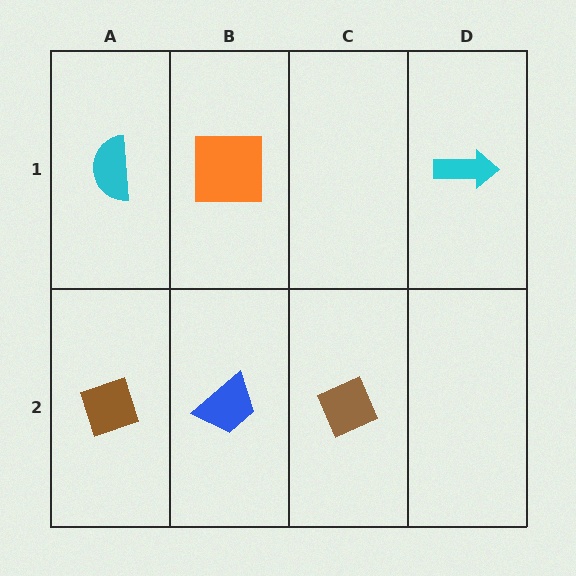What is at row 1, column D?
A cyan arrow.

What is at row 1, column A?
A cyan semicircle.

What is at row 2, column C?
A brown diamond.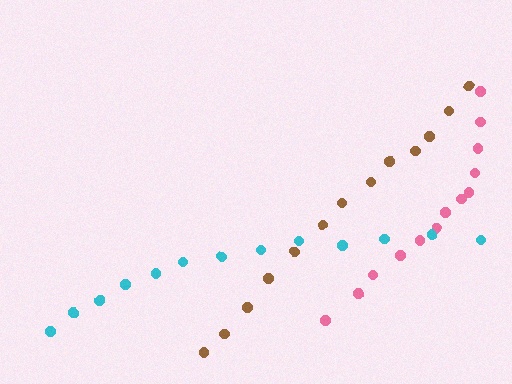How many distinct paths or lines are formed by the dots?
There are 3 distinct paths.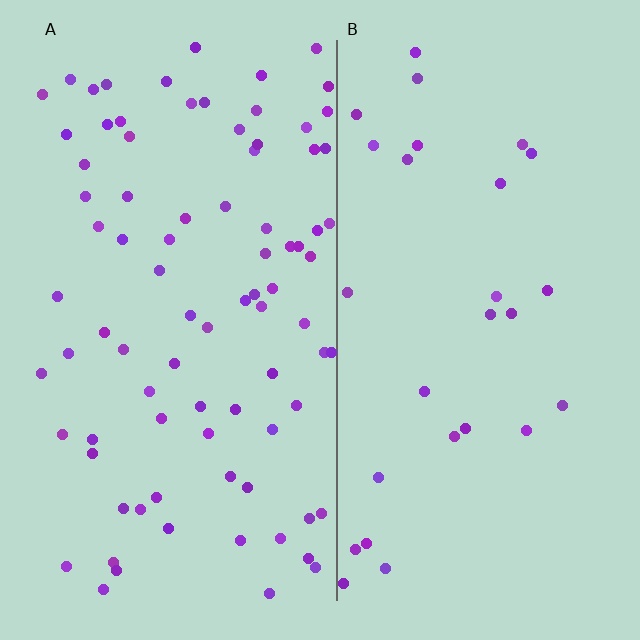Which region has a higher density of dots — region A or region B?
A (the left).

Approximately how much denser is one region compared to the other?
Approximately 3.0× — region A over region B.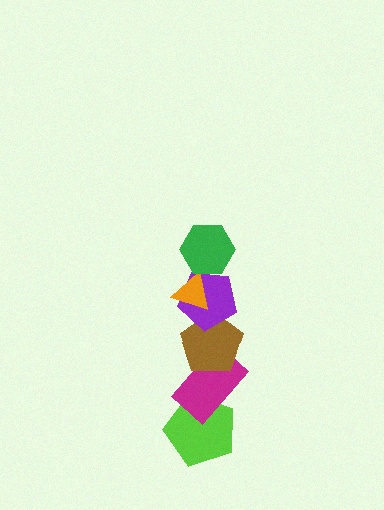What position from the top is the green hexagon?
The green hexagon is 1st from the top.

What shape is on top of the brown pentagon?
The purple pentagon is on top of the brown pentagon.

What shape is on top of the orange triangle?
The green hexagon is on top of the orange triangle.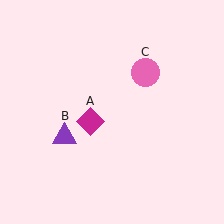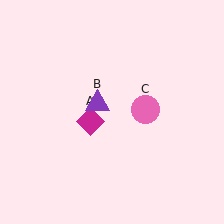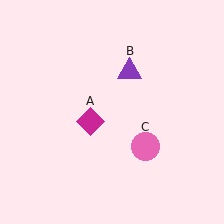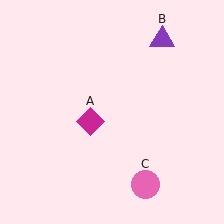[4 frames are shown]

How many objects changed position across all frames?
2 objects changed position: purple triangle (object B), pink circle (object C).